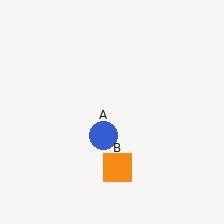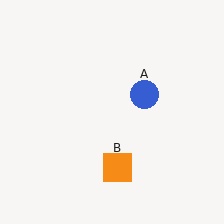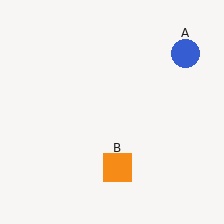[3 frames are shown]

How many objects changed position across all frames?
1 object changed position: blue circle (object A).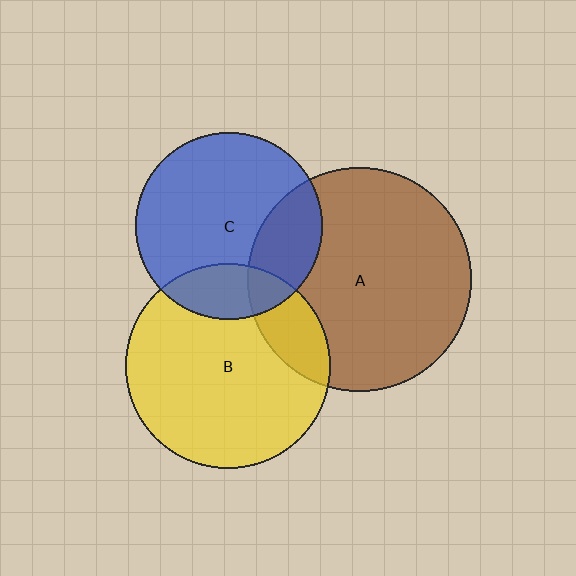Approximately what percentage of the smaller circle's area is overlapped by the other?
Approximately 20%.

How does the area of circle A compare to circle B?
Approximately 1.2 times.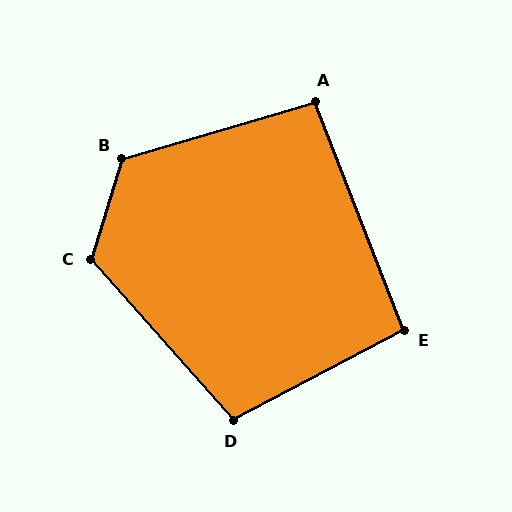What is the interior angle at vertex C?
Approximately 121 degrees (obtuse).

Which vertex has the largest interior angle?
B, at approximately 124 degrees.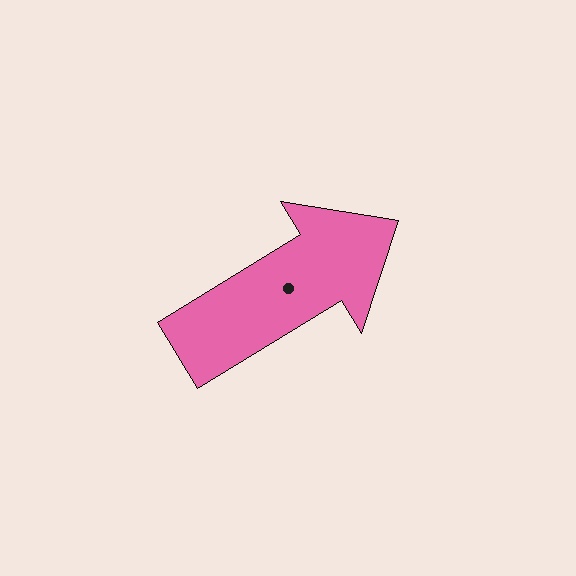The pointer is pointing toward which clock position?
Roughly 2 o'clock.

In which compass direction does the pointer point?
Northeast.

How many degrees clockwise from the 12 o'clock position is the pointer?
Approximately 59 degrees.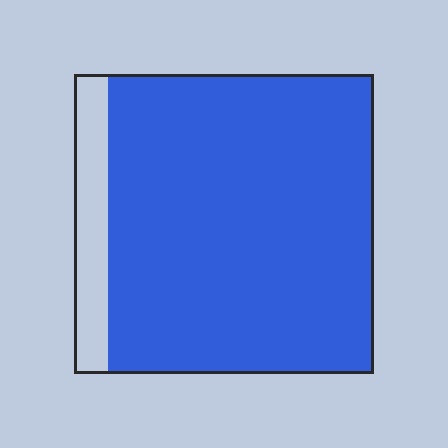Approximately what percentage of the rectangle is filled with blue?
Approximately 90%.